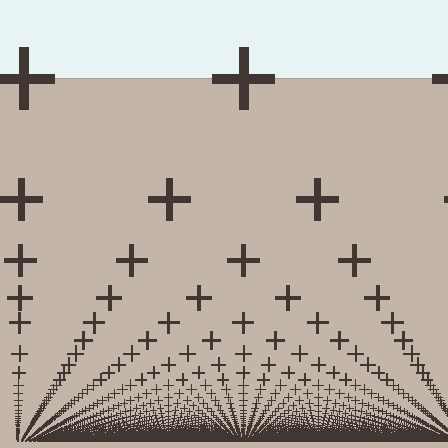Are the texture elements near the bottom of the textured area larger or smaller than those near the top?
Smaller. The gradient is inverted — elements near the bottom are smaller and denser.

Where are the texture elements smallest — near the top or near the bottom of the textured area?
Near the bottom.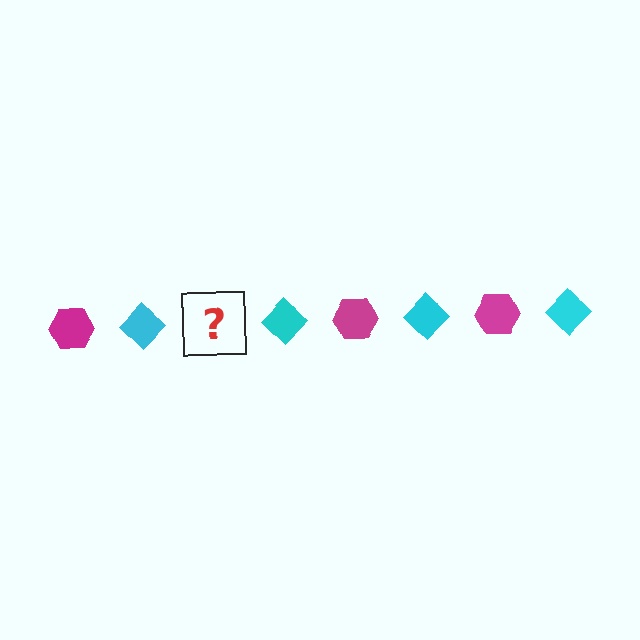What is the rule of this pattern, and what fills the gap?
The rule is that the pattern alternates between magenta hexagon and cyan diamond. The gap should be filled with a magenta hexagon.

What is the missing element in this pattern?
The missing element is a magenta hexagon.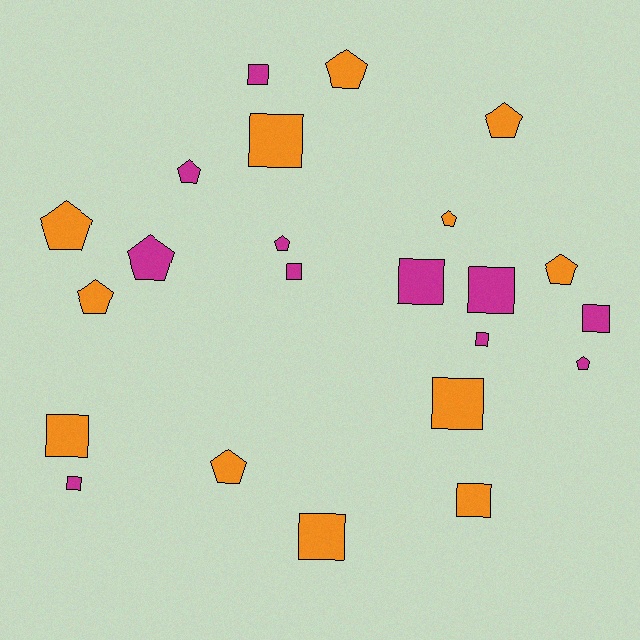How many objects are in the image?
There are 23 objects.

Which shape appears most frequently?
Square, with 12 objects.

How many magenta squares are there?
There are 7 magenta squares.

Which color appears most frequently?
Orange, with 12 objects.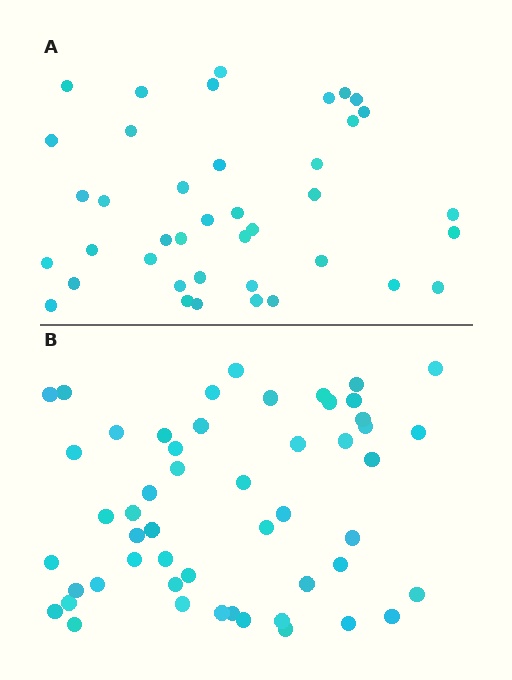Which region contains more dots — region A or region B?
Region B (the bottom region) has more dots.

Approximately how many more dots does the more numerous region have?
Region B has roughly 12 or so more dots than region A.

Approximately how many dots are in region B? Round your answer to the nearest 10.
About 50 dots. (The exact count is 52, which rounds to 50.)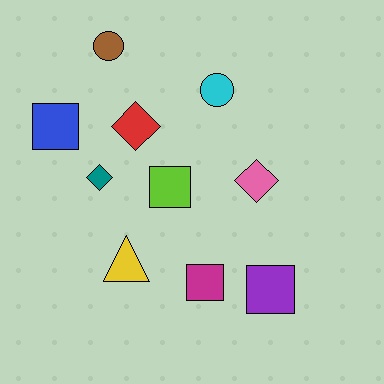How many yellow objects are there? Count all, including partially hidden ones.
There is 1 yellow object.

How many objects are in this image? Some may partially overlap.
There are 10 objects.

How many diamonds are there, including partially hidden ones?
There are 3 diamonds.